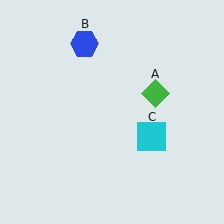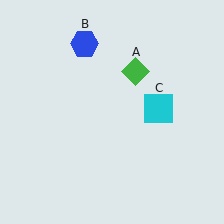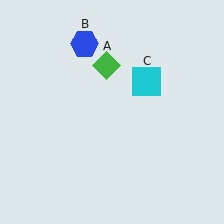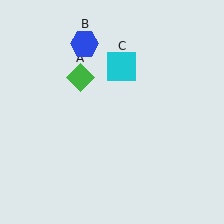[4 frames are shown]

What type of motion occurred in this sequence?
The green diamond (object A), cyan square (object C) rotated counterclockwise around the center of the scene.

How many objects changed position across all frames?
2 objects changed position: green diamond (object A), cyan square (object C).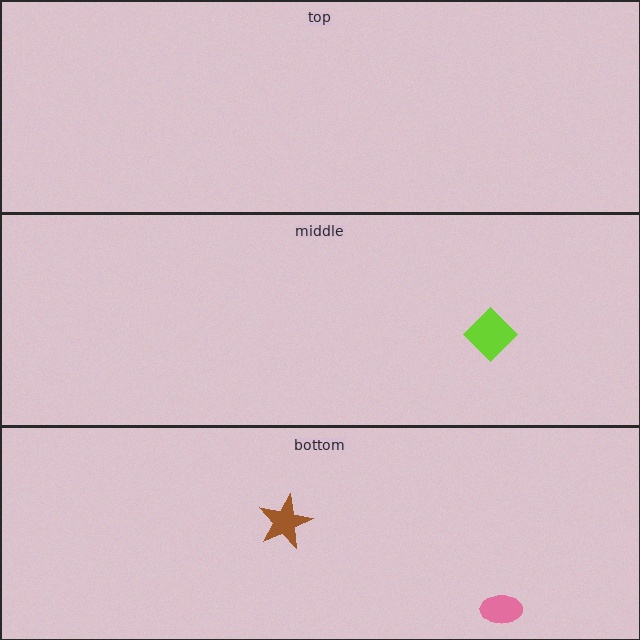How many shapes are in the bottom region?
2.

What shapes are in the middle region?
The lime diamond.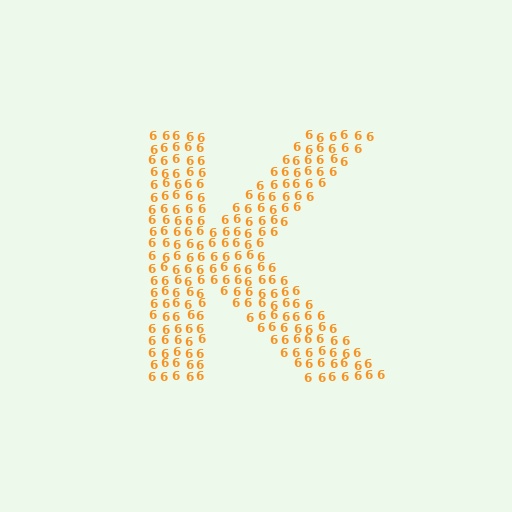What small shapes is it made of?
It is made of small digit 6's.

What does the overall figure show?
The overall figure shows the letter K.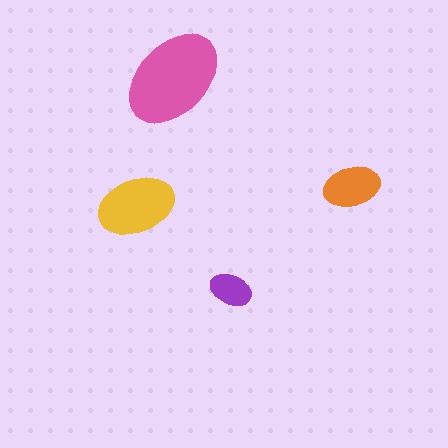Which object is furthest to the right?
The orange ellipse is rightmost.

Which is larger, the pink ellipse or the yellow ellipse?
The pink one.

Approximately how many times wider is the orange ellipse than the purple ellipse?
About 1.5 times wider.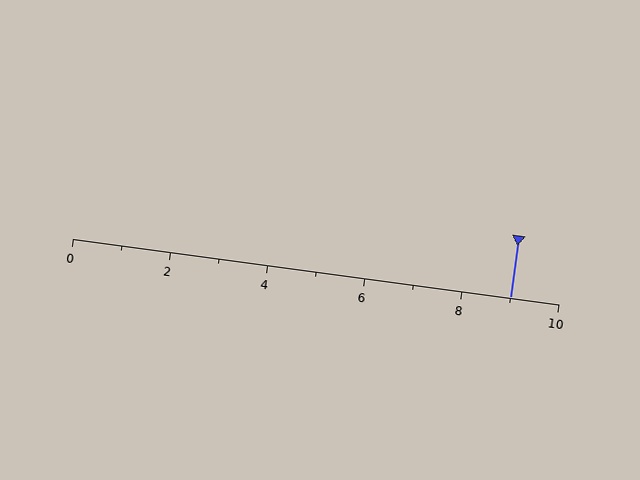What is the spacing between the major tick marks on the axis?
The major ticks are spaced 2 apart.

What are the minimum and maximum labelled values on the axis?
The axis runs from 0 to 10.